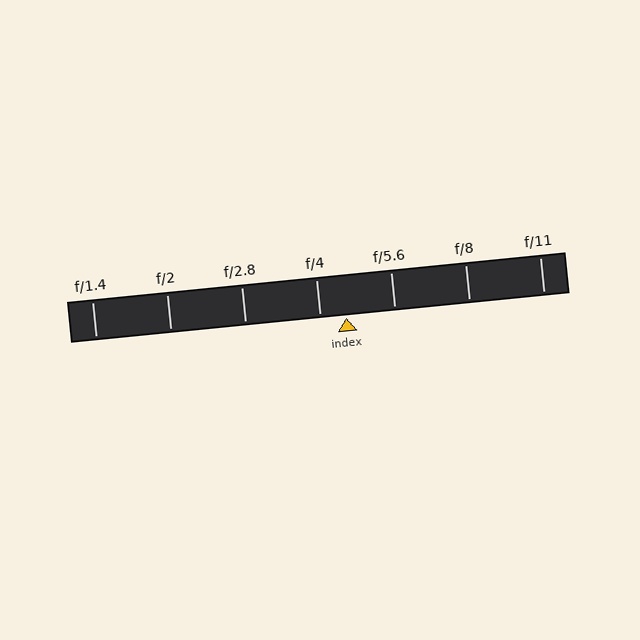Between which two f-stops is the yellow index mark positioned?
The index mark is between f/4 and f/5.6.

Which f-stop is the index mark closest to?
The index mark is closest to f/4.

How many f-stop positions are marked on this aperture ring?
There are 7 f-stop positions marked.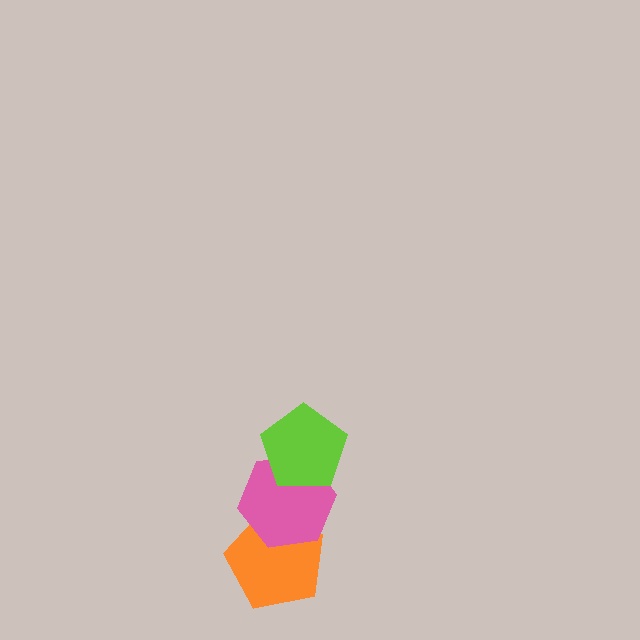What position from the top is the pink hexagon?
The pink hexagon is 2nd from the top.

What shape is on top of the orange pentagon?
The pink hexagon is on top of the orange pentagon.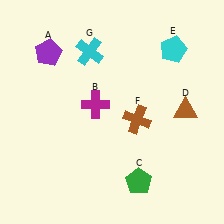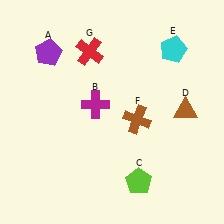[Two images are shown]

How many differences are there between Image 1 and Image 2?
There are 2 differences between the two images.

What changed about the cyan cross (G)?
In Image 1, G is cyan. In Image 2, it changed to red.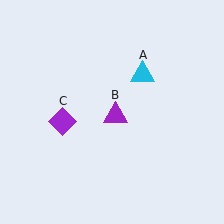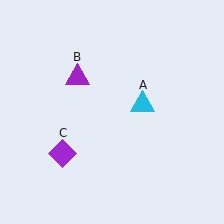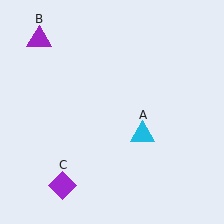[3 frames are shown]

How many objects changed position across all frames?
3 objects changed position: cyan triangle (object A), purple triangle (object B), purple diamond (object C).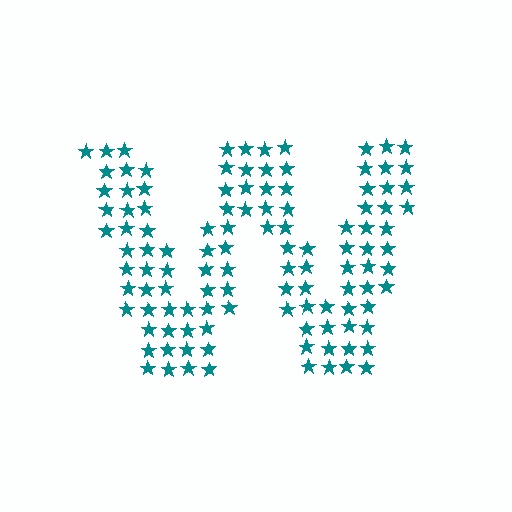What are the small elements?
The small elements are stars.